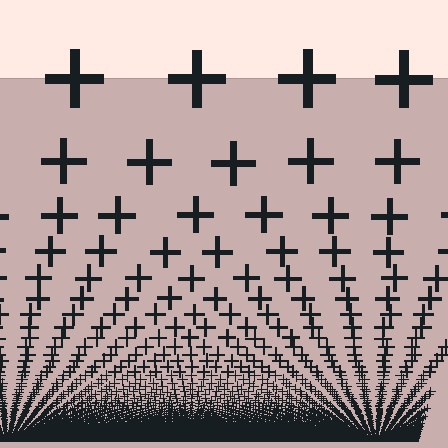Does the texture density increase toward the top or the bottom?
Density increases toward the bottom.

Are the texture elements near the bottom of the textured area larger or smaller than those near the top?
Smaller. The gradient is inverted — elements near the bottom are smaller and denser.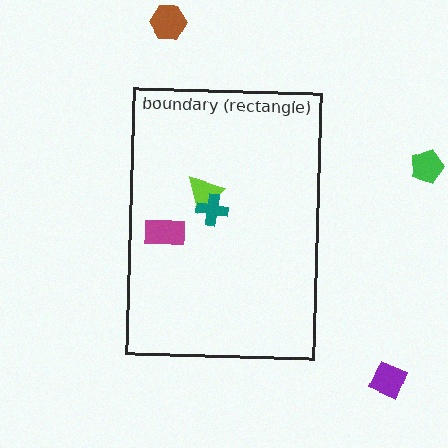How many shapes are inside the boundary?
3 inside, 3 outside.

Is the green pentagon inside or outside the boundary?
Outside.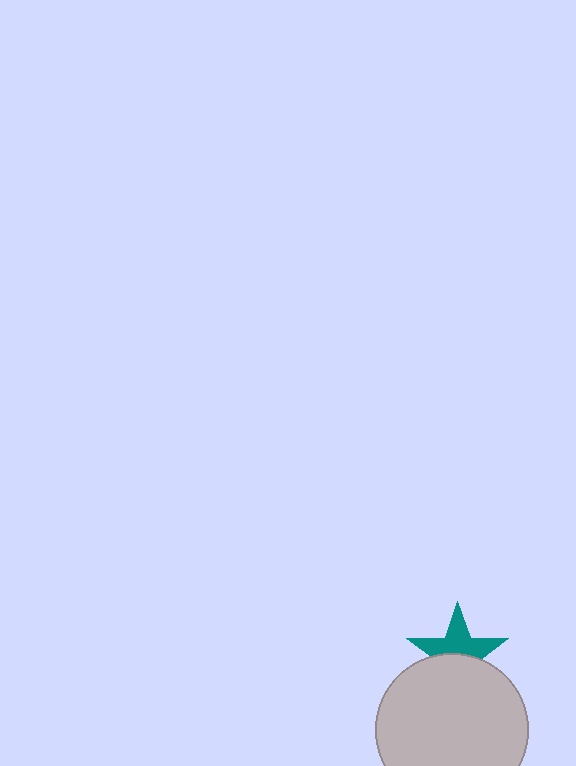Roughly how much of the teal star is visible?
About half of it is visible (roughly 55%).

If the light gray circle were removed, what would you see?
You would see the complete teal star.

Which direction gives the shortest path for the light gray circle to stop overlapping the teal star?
Moving down gives the shortest separation.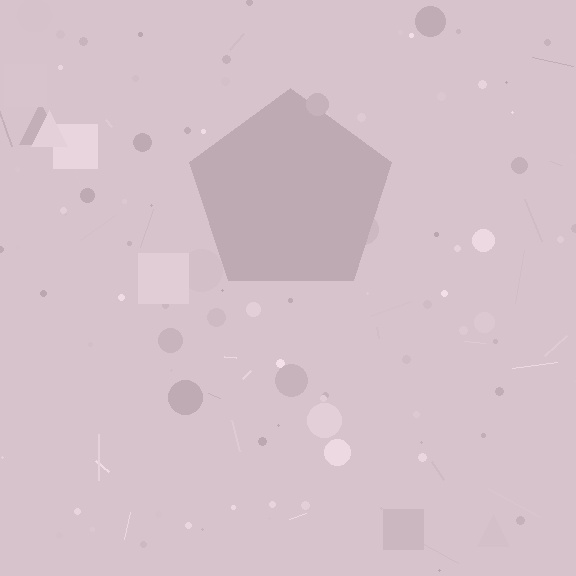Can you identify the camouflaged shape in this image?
The camouflaged shape is a pentagon.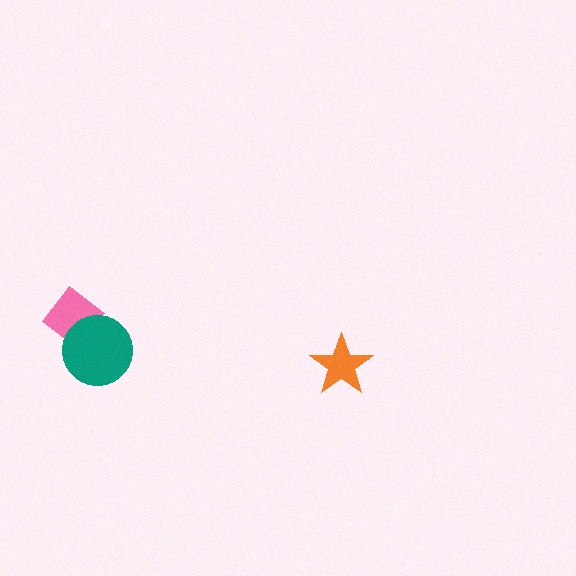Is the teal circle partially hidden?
No, no other shape covers it.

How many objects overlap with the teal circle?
1 object overlaps with the teal circle.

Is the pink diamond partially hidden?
Yes, it is partially covered by another shape.